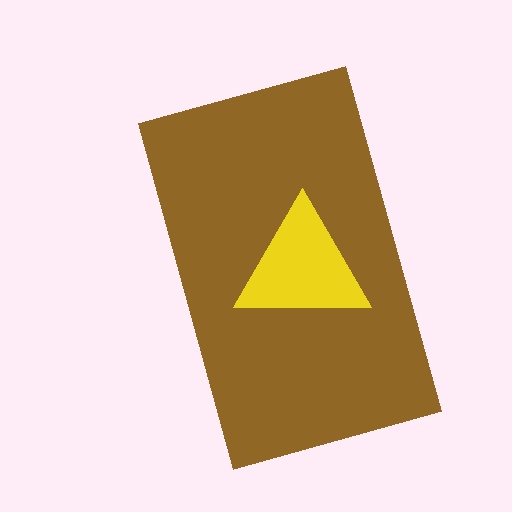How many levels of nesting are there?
2.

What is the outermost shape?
The brown rectangle.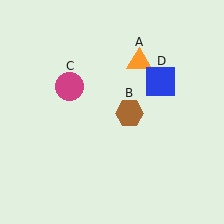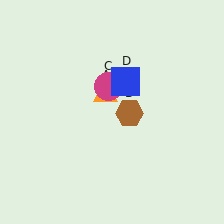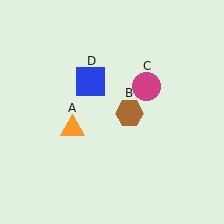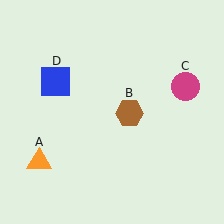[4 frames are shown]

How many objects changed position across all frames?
3 objects changed position: orange triangle (object A), magenta circle (object C), blue square (object D).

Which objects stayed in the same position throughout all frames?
Brown hexagon (object B) remained stationary.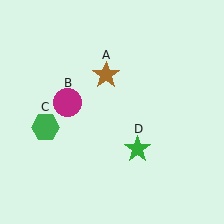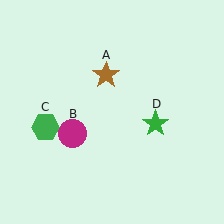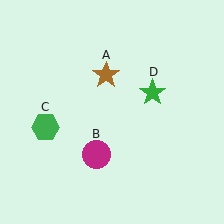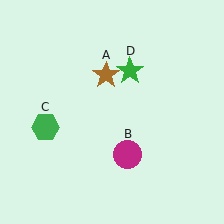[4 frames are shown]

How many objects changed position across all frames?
2 objects changed position: magenta circle (object B), green star (object D).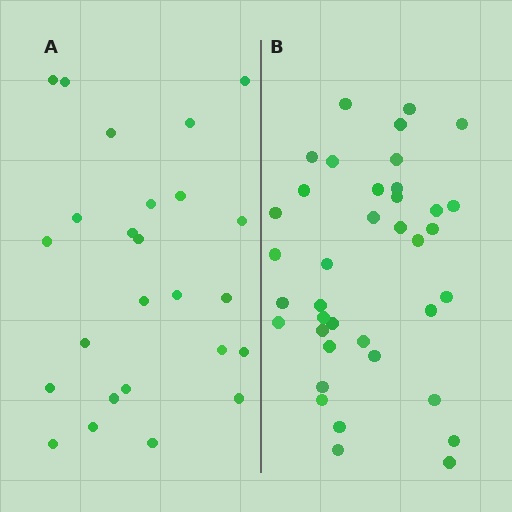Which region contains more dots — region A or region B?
Region B (the right region) has more dots.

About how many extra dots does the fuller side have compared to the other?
Region B has approximately 15 more dots than region A.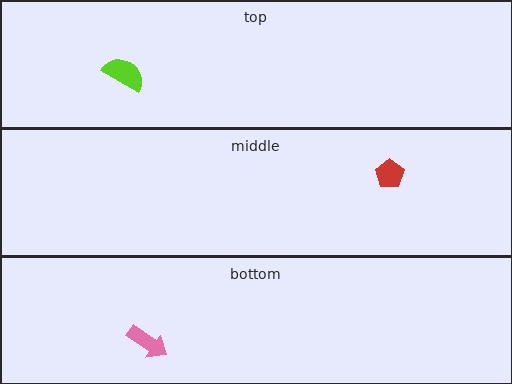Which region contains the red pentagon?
The middle region.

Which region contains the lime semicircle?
The top region.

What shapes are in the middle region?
The red pentagon.